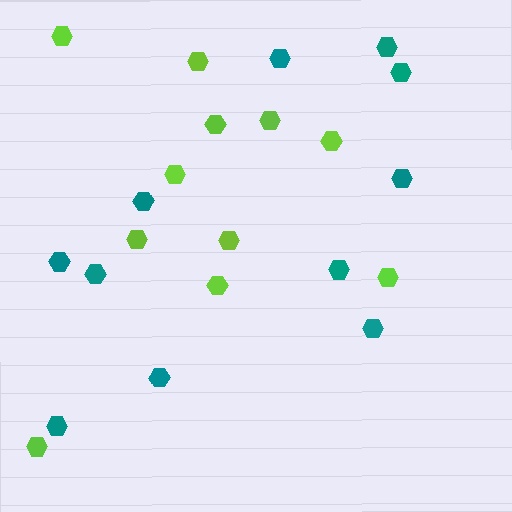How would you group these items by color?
There are 2 groups: one group of lime hexagons (11) and one group of teal hexagons (11).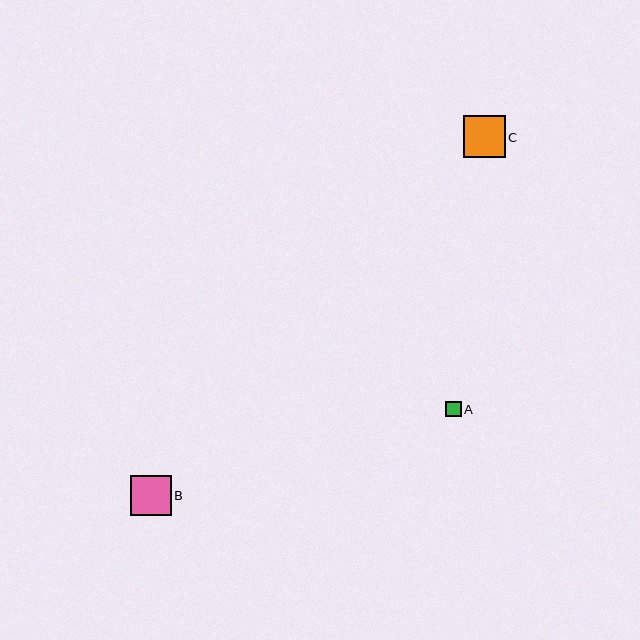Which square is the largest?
Square C is the largest with a size of approximately 42 pixels.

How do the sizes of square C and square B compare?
Square C and square B are approximately the same size.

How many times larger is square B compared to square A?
Square B is approximately 2.6 times the size of square A.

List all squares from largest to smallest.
From largest to smallest: C, B, A.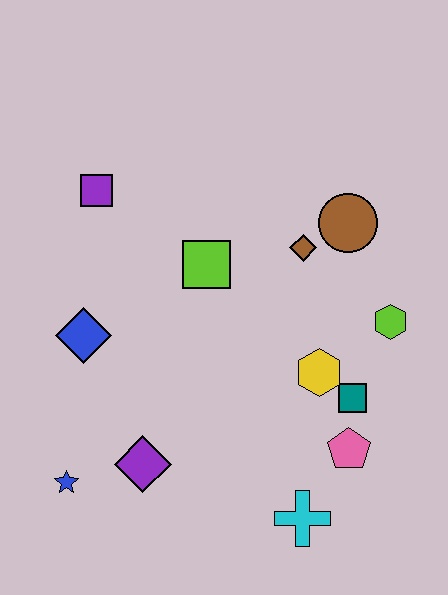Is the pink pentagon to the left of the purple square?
No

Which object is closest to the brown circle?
The brown diamond is closest to the brown circle.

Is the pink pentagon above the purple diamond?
Yes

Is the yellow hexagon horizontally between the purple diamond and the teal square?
Yes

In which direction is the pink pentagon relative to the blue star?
The pink pentagon is to the right of the blue star.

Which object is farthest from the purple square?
The cyan cross is farthest from the purple square.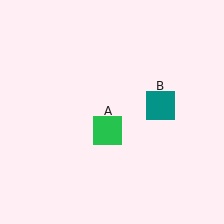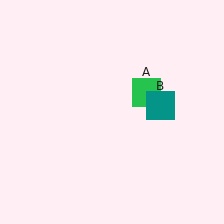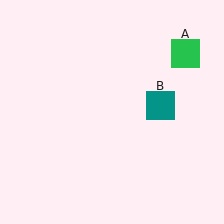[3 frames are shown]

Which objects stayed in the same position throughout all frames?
Teal square (object B) remained stationary.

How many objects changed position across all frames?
1 object changed position: green square (object A).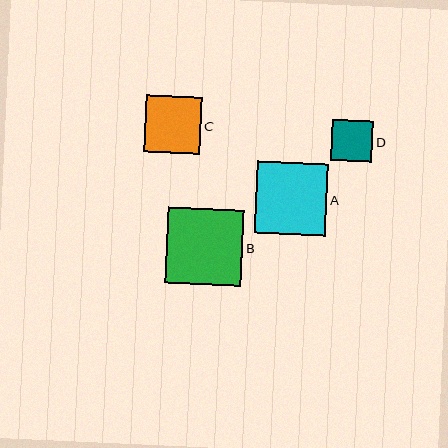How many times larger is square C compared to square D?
Square C is approximately 1.4 times the size of square D.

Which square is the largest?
Square B is the largest with a size of approximately 76 pixels.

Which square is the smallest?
Square D is the smallest with a size of approximately 41 pixels.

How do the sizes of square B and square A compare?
Square B and square A are approximately the same size.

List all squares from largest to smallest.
From largest to smallest: B, A, C, D.